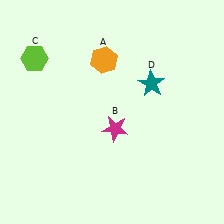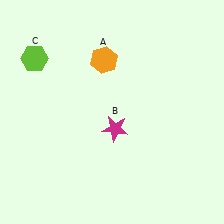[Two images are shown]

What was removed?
The teal star (D) was removed in Image 2.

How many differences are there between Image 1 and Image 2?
There is 1 difference between the two images.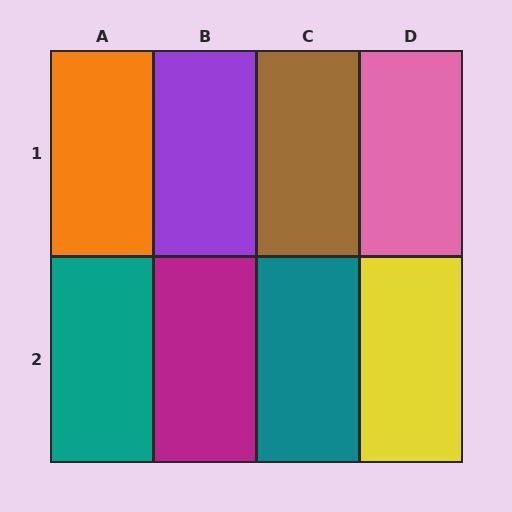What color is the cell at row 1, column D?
Pink.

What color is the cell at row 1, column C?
Brown.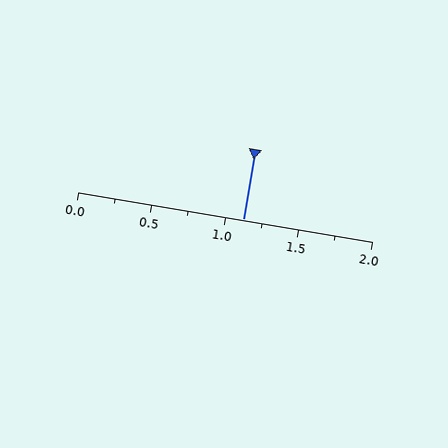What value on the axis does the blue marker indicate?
The marker indicates approximately 1.12.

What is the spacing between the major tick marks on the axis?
The major ticks are spaced 0.5 apart.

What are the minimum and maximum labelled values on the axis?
The axis runs from 0.0 to 2.0.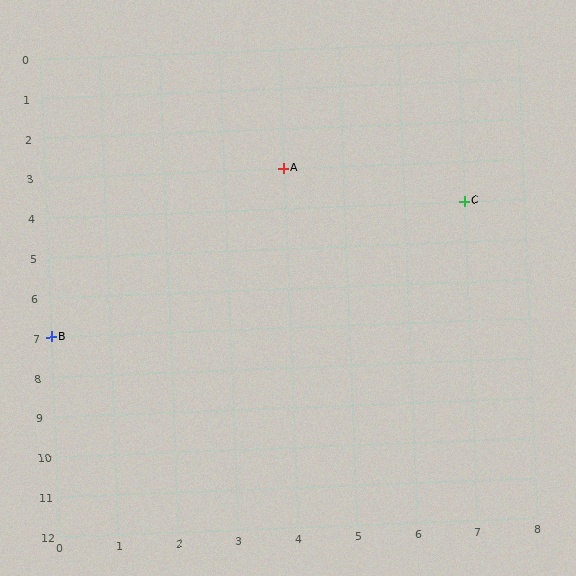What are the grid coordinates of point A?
Point A is at grid coordinates (4, 3).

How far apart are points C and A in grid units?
Points C and A are 3 columns and 1 row apart (about 3.2 grid units diagonally).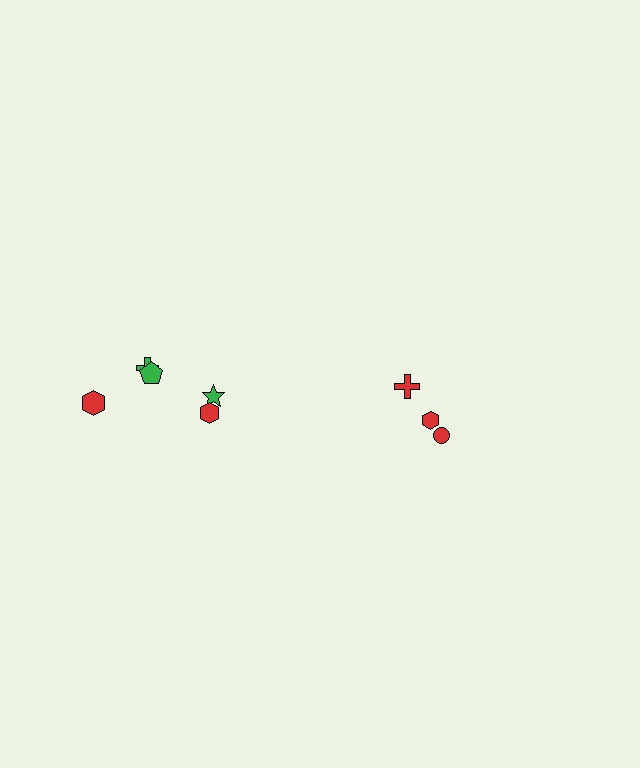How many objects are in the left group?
There are 5 objects.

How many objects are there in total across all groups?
There are 8 objects.